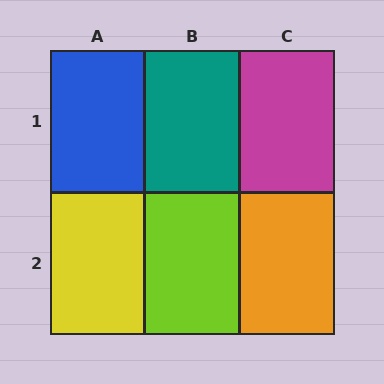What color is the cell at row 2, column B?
Lime.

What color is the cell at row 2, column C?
Orange.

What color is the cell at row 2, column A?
Yellow.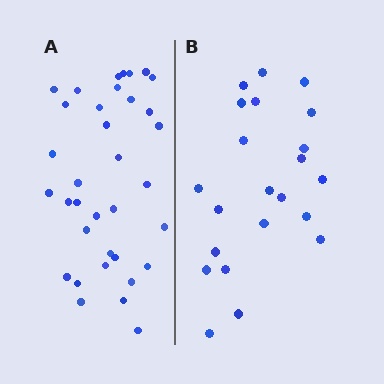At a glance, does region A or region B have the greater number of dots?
Region A (the left region) has more dots.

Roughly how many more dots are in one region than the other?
Region A has approximately 15 more dots than region B.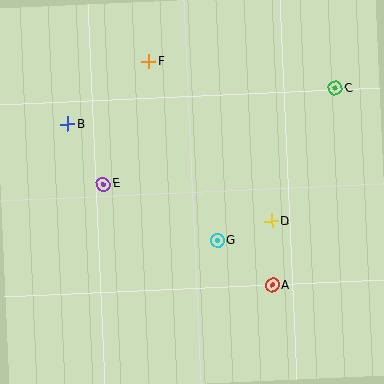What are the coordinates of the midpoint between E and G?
The midpoint between E and G is at (160, 213).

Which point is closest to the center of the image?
Point G at (218, 241) is closest to the center.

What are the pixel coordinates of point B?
Point B is at (67, 124).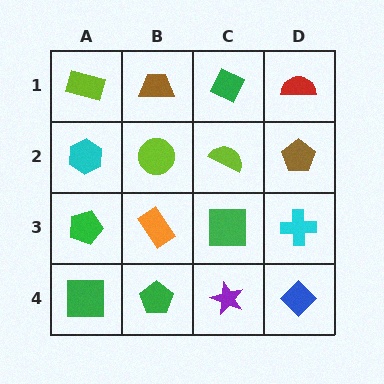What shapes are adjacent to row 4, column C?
A green square (row 3, column C), a green pentagon (row 4, column B), a blue diamond (row 4, column D).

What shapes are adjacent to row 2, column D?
A red semicircle (row 1, column D), a cyan cross (row 3, column D), a lime semicircle (row 2, column C).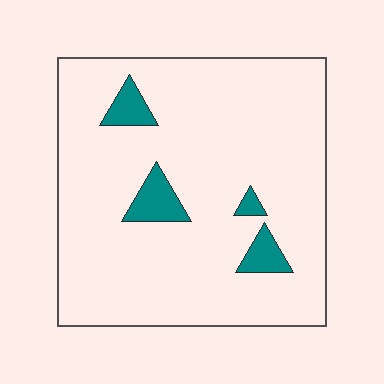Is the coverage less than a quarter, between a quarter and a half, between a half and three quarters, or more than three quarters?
Less than a quarter.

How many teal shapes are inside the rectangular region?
4.